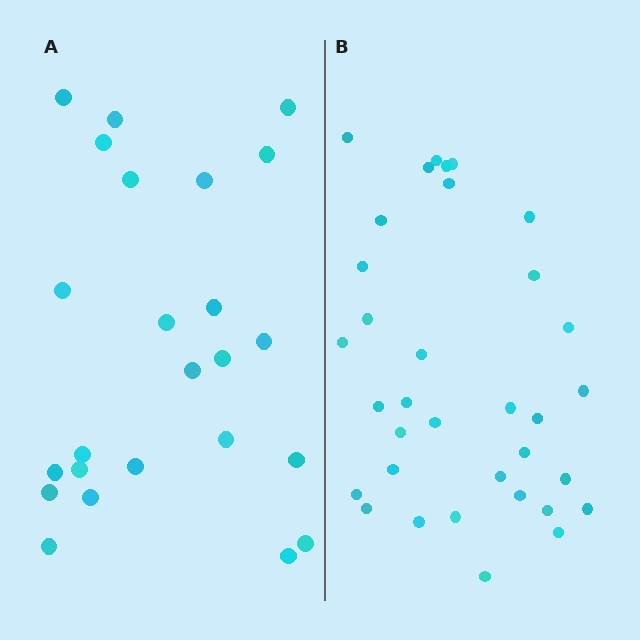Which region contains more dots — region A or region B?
Region B (the right region) has more dots.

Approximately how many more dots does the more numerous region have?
Region B has roughly 10 or so more dots than region A.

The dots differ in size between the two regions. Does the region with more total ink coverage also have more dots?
No. Region A has more total ink coverage because its dots are larger, but region B actually contains more individual dots. Total area can be misleading — the number of items is what matters here.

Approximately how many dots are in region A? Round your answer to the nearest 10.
About 20 dots. (The exact count is 24, which rounds to 20.)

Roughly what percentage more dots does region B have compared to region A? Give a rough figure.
About 40% more.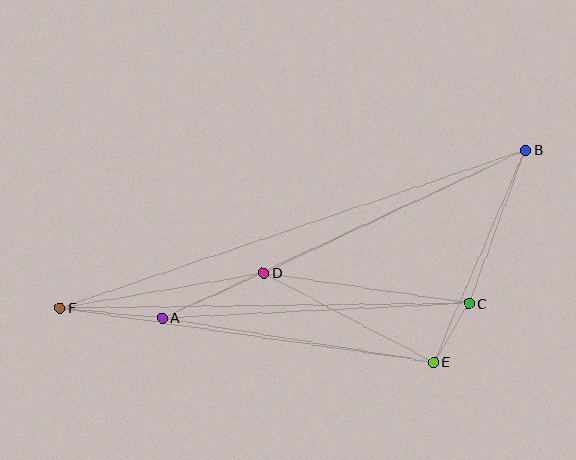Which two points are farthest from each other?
Points B and F are farthest from each other.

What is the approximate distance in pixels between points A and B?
The distance between A and B is approximately 400 pixels.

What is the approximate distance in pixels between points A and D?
The distance between A and D is approximately 111 pixels.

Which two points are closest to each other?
Points C and E are closest to each other.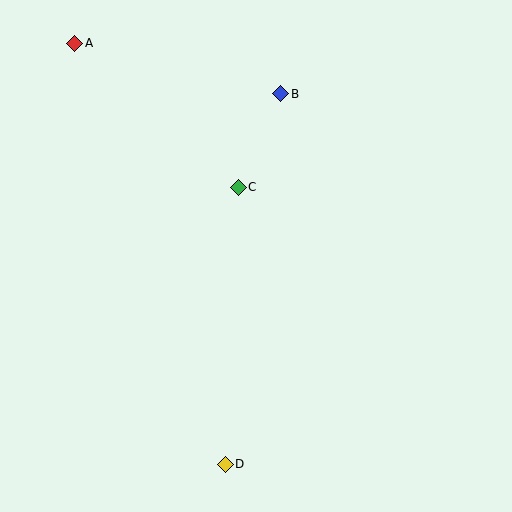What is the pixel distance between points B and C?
The distance between B and C is 103 pixels.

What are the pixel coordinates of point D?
Point D is at (225, 464).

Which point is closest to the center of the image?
Point C at (238, 187) is closest to the center.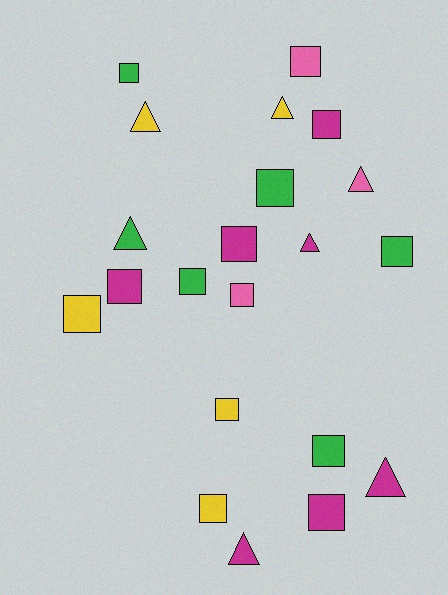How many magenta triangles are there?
There are 3 magenta triangles.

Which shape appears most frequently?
Square, with 14 objects.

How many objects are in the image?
There are 21 objects.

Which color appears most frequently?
Magenta, with 7 objects.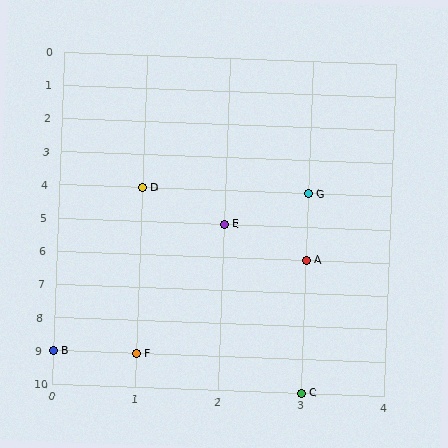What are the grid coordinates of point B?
Point B is at grid coordinates (0, 9).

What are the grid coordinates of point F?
Point F is at grid coordinates (1, 9).